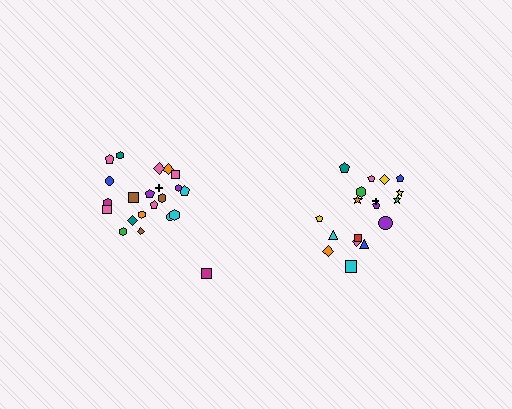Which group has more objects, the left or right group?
The left group.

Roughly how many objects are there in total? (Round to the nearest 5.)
Roughly 40 objects in total.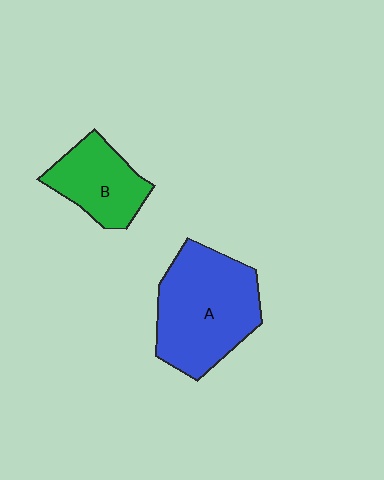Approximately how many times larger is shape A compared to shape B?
Approximately 1.7 times.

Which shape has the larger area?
Shape A (blue).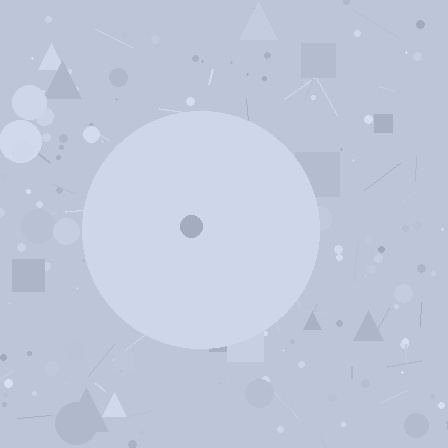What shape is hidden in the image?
A circle is hidden in the image.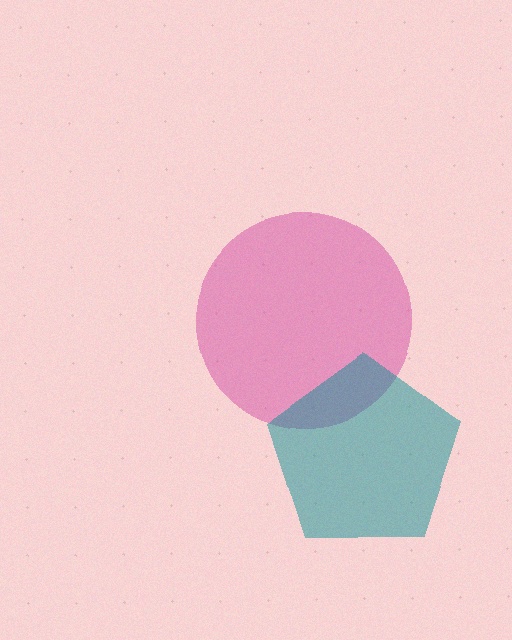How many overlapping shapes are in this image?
There are 2 overlapping shapes in the image.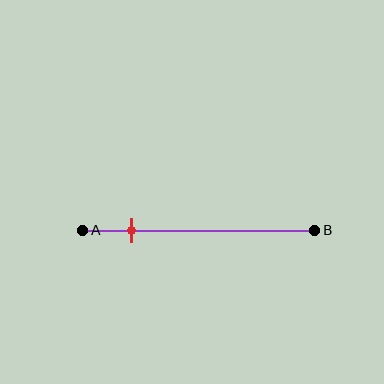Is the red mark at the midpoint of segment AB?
No, the mark is at about 20% from A, not at the 50% midpoint.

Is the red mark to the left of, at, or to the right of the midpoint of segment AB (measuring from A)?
The red mark is to the left of the midpoint of segment AB.